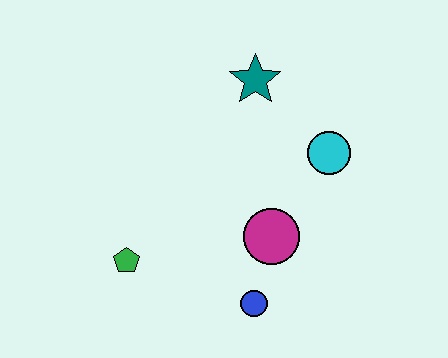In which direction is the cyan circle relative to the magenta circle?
The cyan circle is above the magenta circle.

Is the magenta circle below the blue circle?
No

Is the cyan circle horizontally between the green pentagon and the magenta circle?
No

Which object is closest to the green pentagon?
The blue circle is closest to the green pentagon.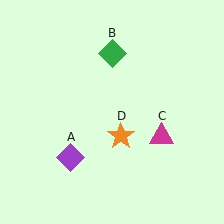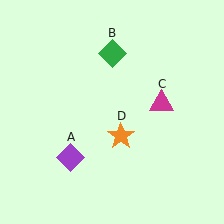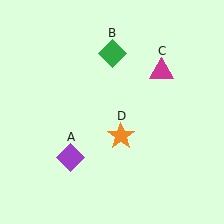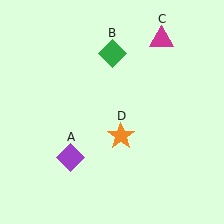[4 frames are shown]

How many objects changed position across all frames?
1 object changed position: magenta triangle (object C).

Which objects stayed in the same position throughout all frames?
Purple diamond (object A) and green diamond (object B) and orange star (object D) remained stationary.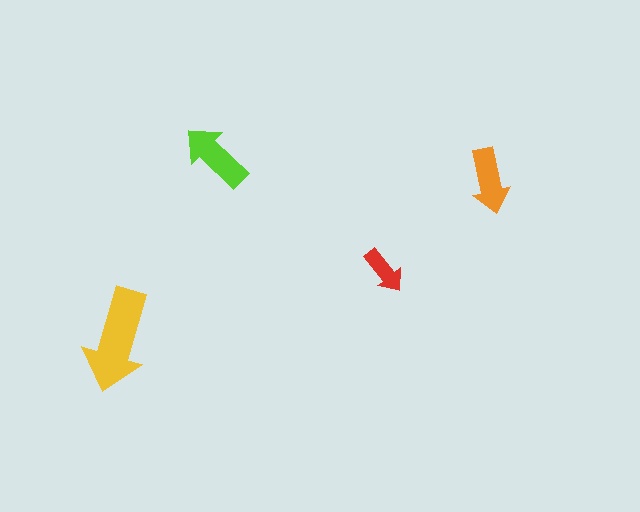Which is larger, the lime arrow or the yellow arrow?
The yellow one.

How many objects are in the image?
There are 4 objects in the image.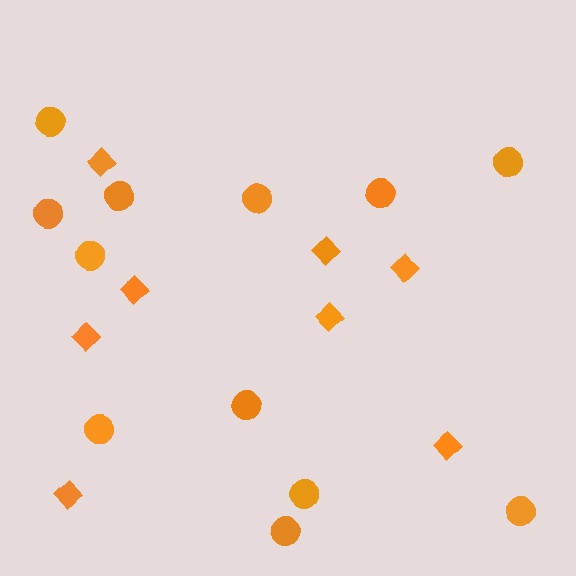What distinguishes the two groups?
There are 2 groups: one group of diamonds (8) and one group of circles (12).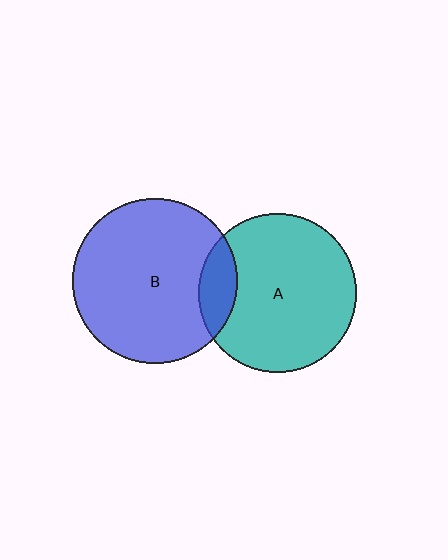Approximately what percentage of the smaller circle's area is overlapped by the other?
Approximately 15%.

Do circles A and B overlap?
Yes.